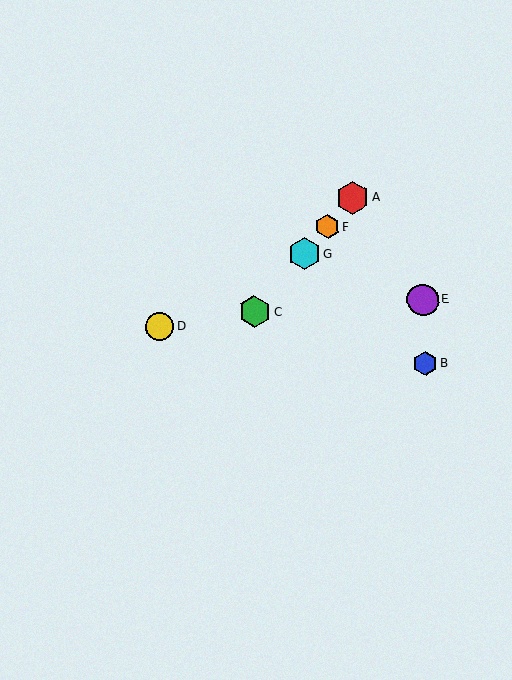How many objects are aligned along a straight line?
4 objects (A, C, F, G) are aligned along a straight line.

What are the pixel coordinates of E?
Object E is at (423, 300).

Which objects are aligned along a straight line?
Objects A, C, F, G are aligned along a straight line.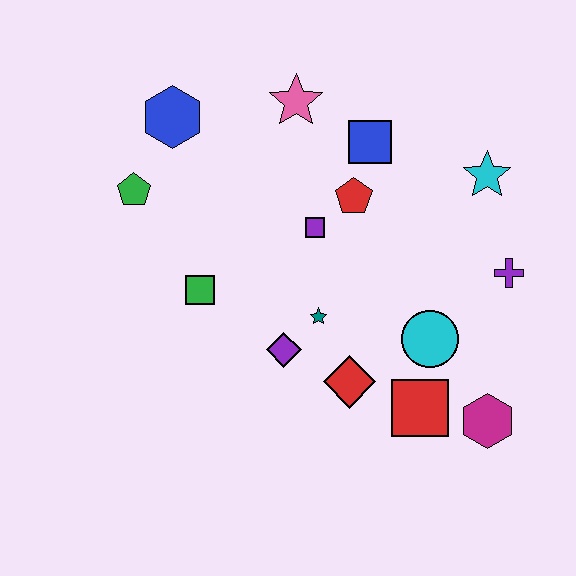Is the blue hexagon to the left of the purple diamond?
Yes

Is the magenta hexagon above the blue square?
No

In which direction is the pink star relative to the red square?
The pink star is above the red square.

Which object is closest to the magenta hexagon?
The red square is closest to the magenta hexagon.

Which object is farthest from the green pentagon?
The magenta hexagon is farthest from the green pentagon.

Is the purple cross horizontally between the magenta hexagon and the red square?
No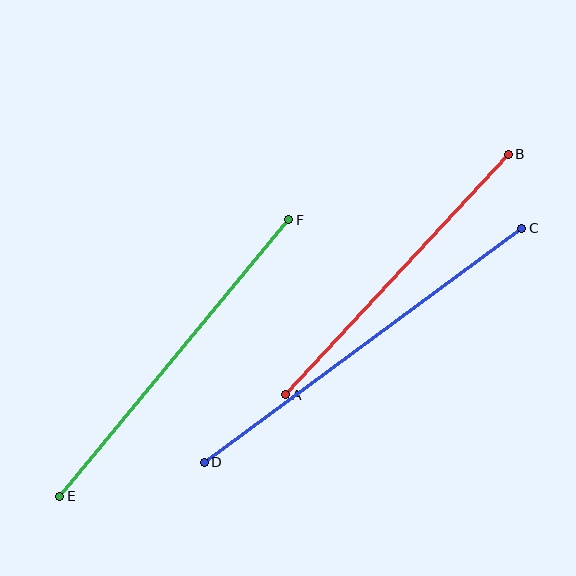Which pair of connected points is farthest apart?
Points C and D are farthest apart.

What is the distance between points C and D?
The distance is approximately 394 pixels.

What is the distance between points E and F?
The distance is approximately 359 pixels.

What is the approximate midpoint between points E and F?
The midpoint is at approximately (174, 358) pixels.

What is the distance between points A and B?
The distance is approximately 328 pixels.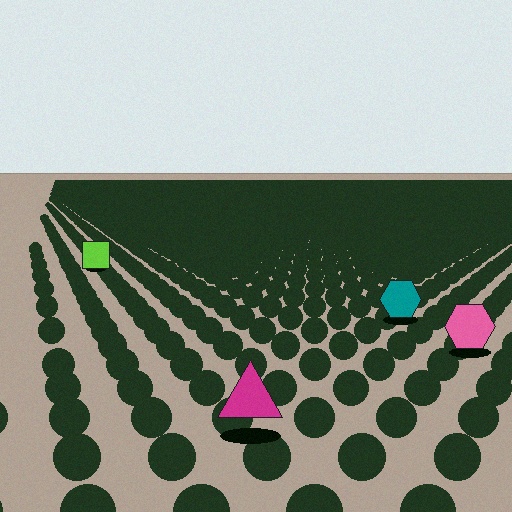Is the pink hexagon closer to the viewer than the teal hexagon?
Yes. The pink hexagon is closer — you can tell from the texture gradient: the ground texture is coarser near it.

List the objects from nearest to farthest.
From nearest to farthest: the magenta triangle, the pink hexagon, the teal hexagon, the lime square.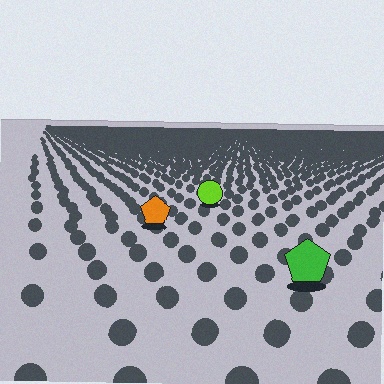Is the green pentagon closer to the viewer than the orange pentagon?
Yes. The green pentagon is closer — you can tell from the texture gradient: the ground texture is coarser near it.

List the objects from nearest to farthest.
From nearest to farthest: the green pentagon, the orange pentagon, the lime circle.